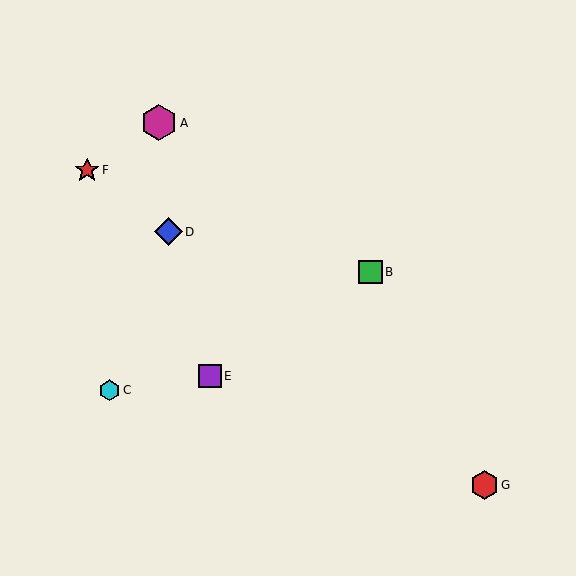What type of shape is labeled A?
Shape A is a magenta hexagon.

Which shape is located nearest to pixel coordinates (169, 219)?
The blue diamond (labeled D) at (168, 232) is nearest to that location.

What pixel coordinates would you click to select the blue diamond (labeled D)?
Click at (168, 232) to select the blue diamond D.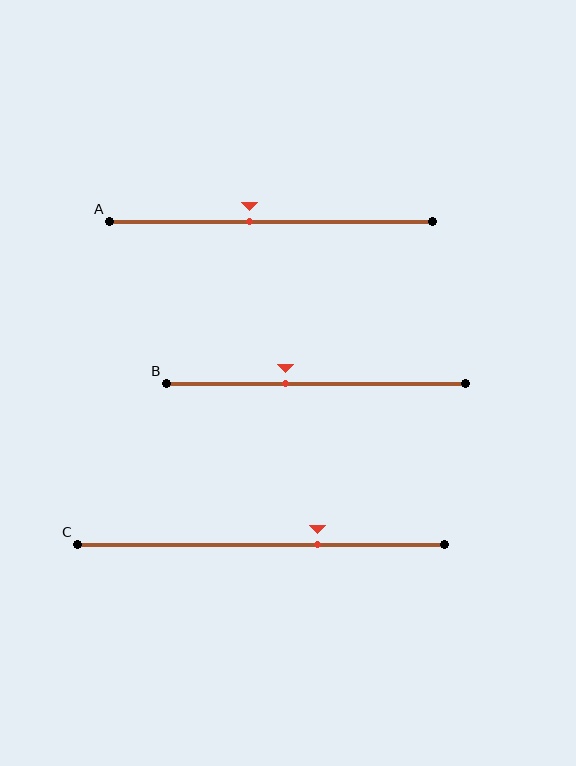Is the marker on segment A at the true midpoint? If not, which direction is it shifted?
No, the marker on segment A is shifted to the left by about 7% of the segment length.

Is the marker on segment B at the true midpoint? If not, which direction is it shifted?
No, the marker on segment B is shifted to the left by about 10% of the segment length.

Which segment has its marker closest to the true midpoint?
Segment A has its marker closest to the true midpoint.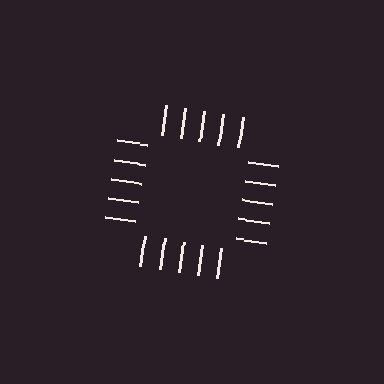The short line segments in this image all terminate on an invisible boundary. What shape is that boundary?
An illusory square — the line segments terminate on its edges but no continuous stroke is drawn.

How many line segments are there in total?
20 — 5 along each of the 4 edges.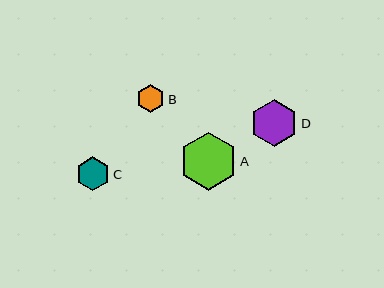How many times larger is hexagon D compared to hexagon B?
Hexagon D is approximately 1.7 times the size of hexagon B.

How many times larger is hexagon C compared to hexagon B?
Hexagon C is approximately 1.2 times the size of hexagon B.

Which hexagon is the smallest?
Hexagon B is the smallest with a size of approximately 28 pixels.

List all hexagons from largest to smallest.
From largest to smallest: A, D, C, B.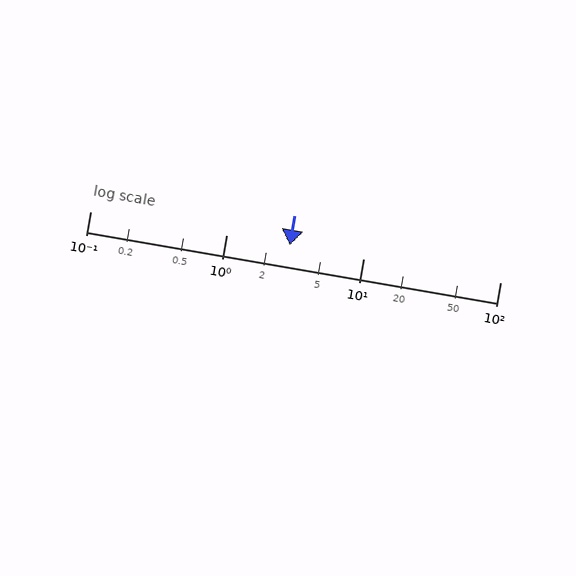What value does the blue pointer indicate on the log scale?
The pointer indicates approximately 2.9.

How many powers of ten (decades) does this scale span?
The scale spans 3 decades, from 0.1 to 100.